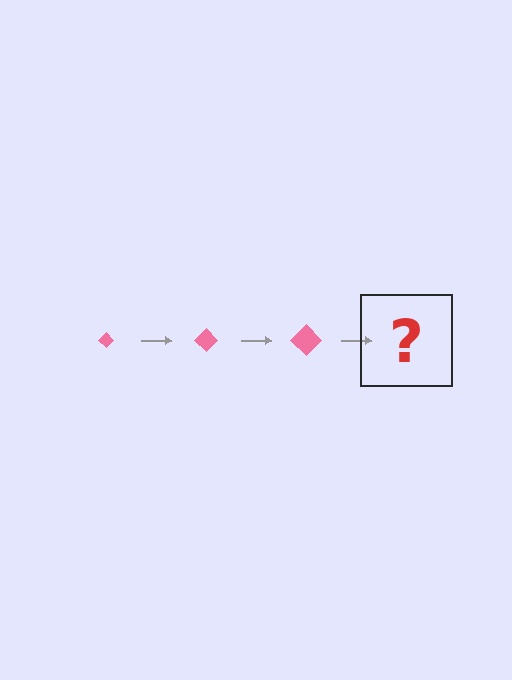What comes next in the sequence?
The next element should be a pink diamond, larger than the previous one.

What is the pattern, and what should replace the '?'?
The pattern is that the diamond gets progressively larger each step. The '?' should be a pink diamond, larger than the previous one.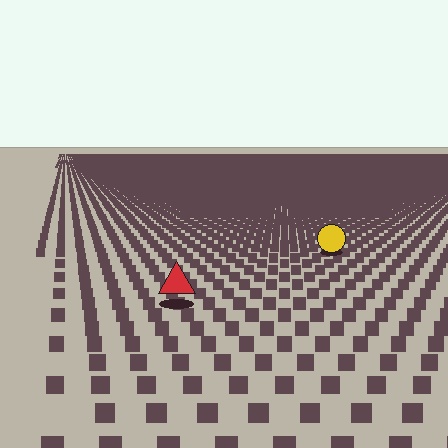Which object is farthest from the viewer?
The yellow circle is farthest from the viewer. It appears smaller and the ground texture around it is denser.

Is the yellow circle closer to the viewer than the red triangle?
No. The red triangle is closer — you can tell from the texture gradient: the ground texture is coarser near it.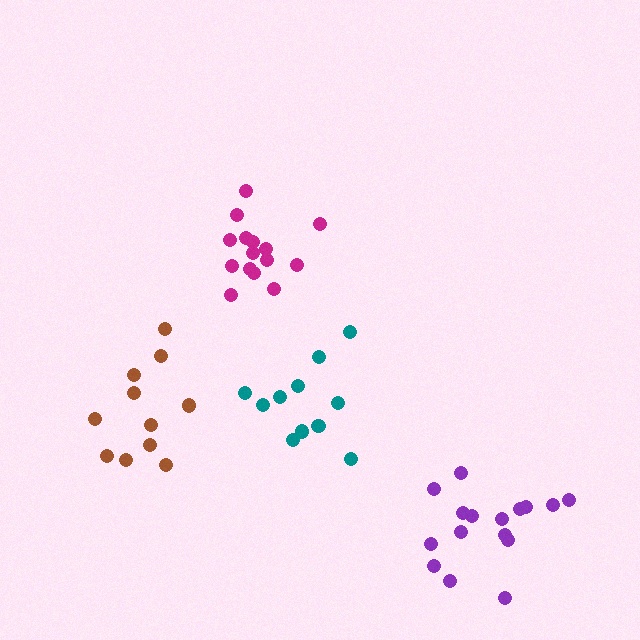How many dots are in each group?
Group 1: 11 dots, Group 2: 15 dots, Group 3: 11 dots, Group 4: 16 dots (53 total).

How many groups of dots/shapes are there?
There are 4 groups.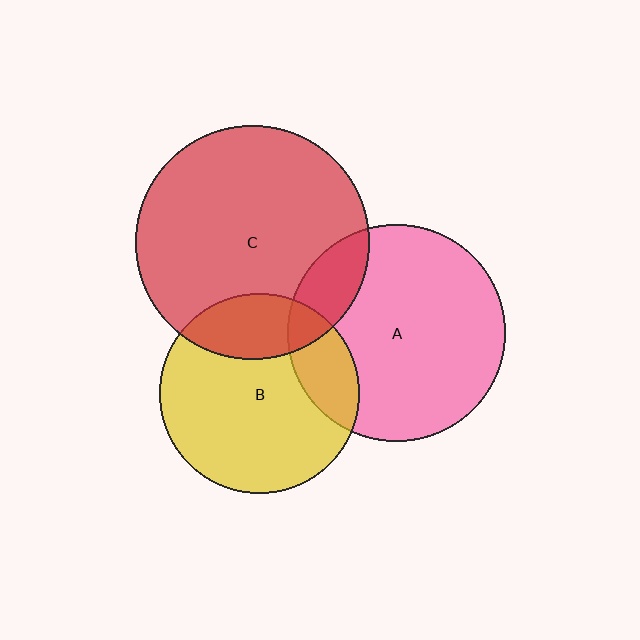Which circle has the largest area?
Circle C (red).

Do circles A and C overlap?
Yes.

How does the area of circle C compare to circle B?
Approximately 1.4 times.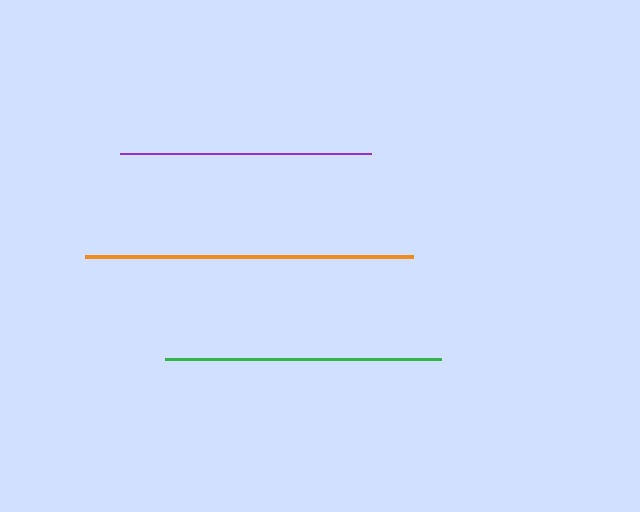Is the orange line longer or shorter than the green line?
The orange line is longer than the green line.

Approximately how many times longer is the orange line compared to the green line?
The orange line is approximately 1.2 times the length of the green line.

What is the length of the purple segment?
The purple segment is approximately 252 pixels long.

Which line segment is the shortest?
The purple line is the shortest at approximately 252 pixels.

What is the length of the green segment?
The green segment is approximately 276 pixels long.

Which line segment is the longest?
The orange line is the longest at approximately 328 pixels.